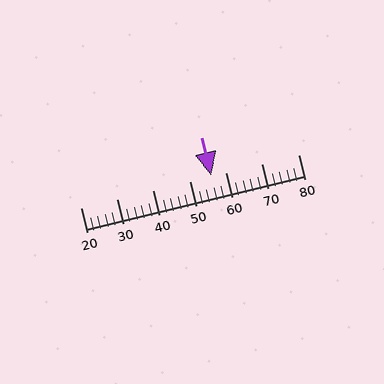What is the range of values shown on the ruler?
The ruler shows values from 20 to 80.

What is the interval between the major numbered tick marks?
The major tick marks are spaced 10 units apart.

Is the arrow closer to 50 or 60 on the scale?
The arrow is closer to 60.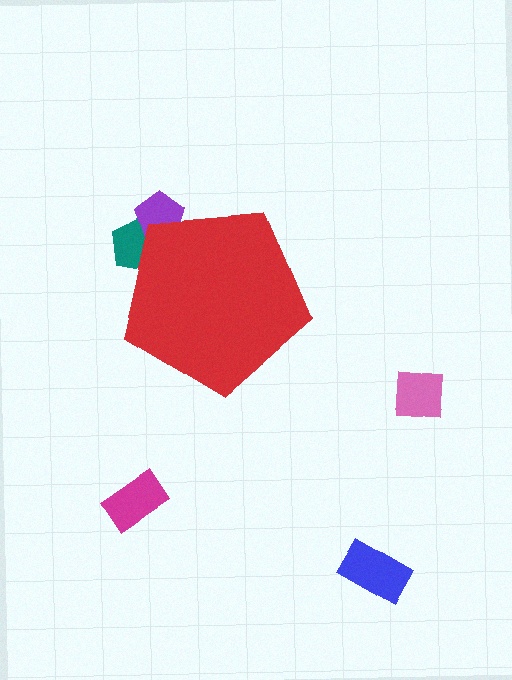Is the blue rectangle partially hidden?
No, the blue rectangle is fully visible.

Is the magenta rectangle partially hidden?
No, the magenta rectangle is fully visible.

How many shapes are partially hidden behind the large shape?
2 shapes are partially hidden.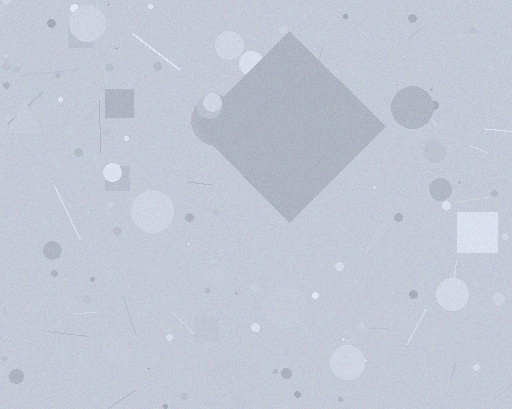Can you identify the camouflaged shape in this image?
The camouflaged shape is a diamond.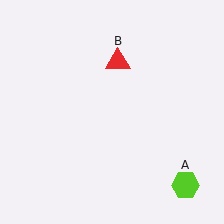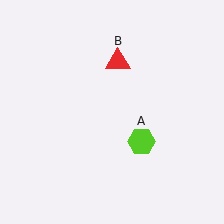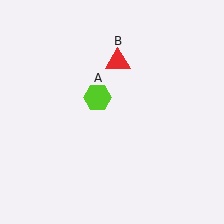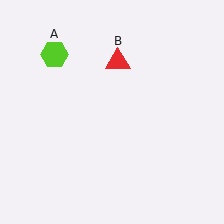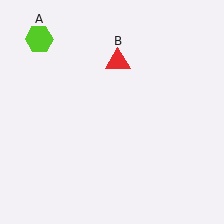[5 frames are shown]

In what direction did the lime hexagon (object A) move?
The lime hexagon (object A) moved up and to the left.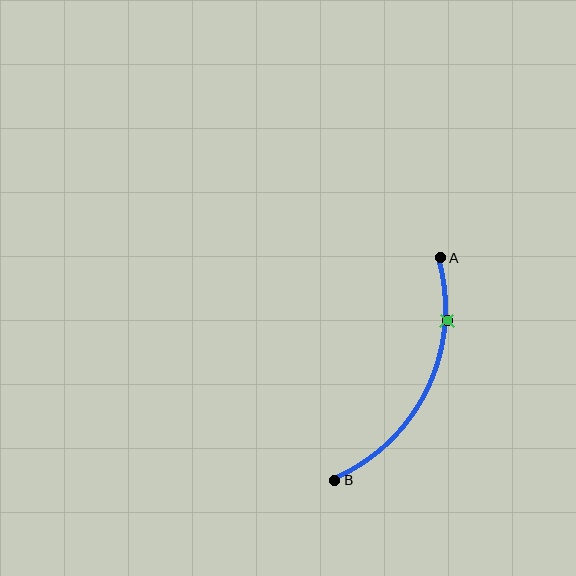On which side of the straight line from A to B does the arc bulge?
The arc bulges to the right of the straight line connecting A and B.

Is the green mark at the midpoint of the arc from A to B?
No. The green mark lies on the arc but is closer to endpoint A. The arc midpoint would be at the point on the curve equidistant along the arc from both A and B.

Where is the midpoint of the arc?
The arc midpoint is the point on the curve farthest from the straight line joining A and B. It sits to the right of that line.